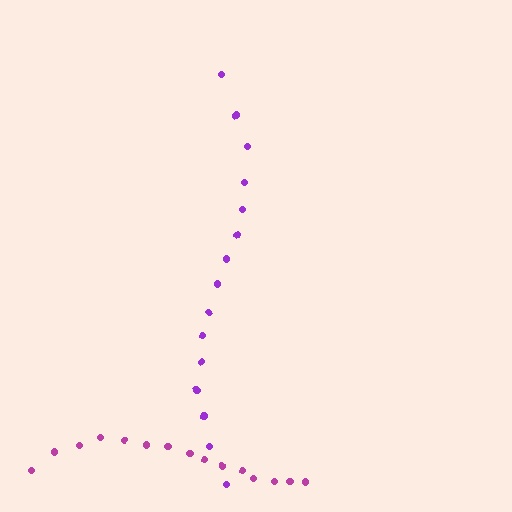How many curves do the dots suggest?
There are 2 distinct paths.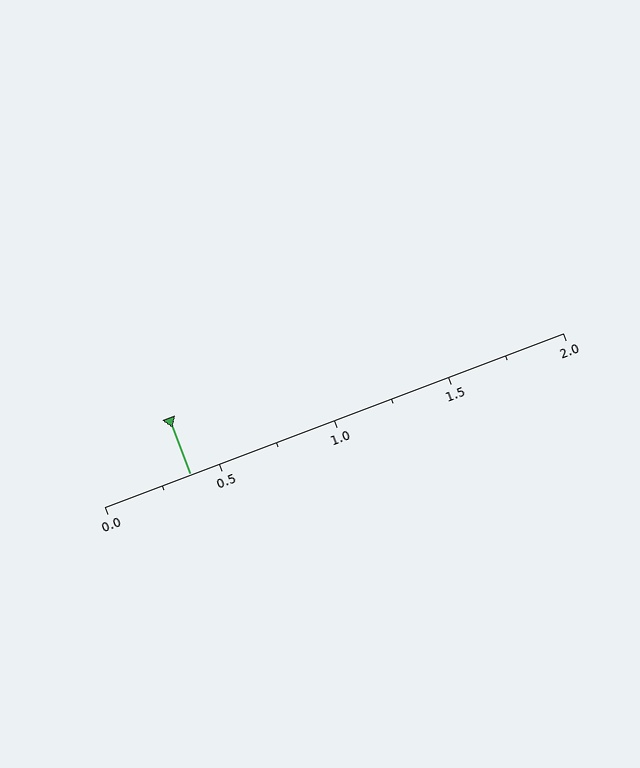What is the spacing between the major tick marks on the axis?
The major ticks are spaced 0.5 apart.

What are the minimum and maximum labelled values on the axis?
The axis runs from 0.0 to 2.0.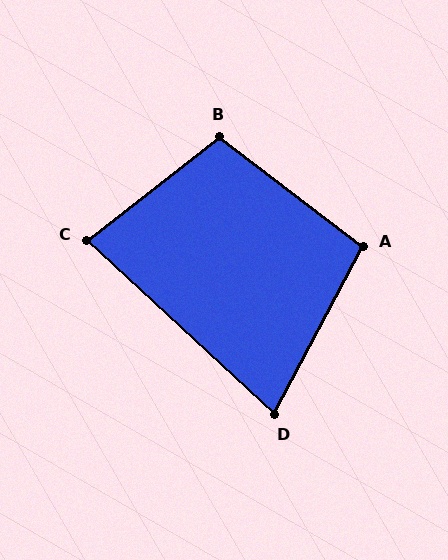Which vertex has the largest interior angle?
B, at approximately 105 degrees.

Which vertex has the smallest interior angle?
D, at approximately 75 degrees.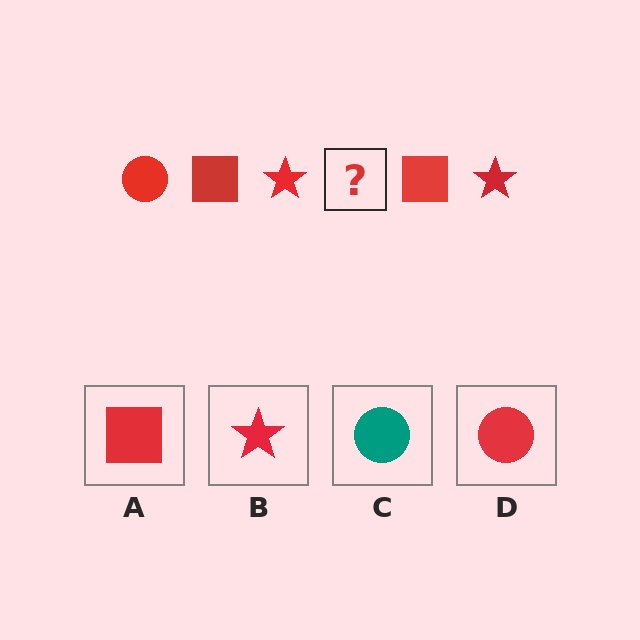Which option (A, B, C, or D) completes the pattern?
D.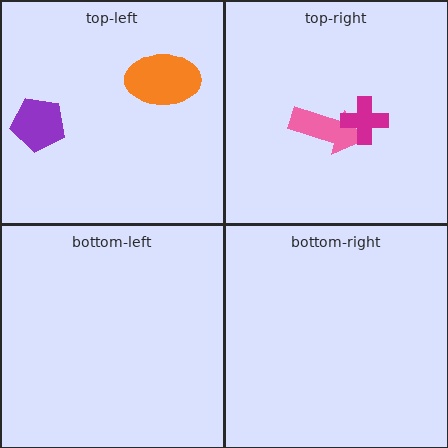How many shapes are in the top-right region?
2.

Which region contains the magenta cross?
The top-right region.